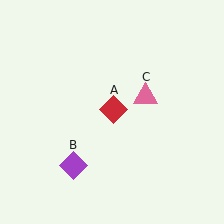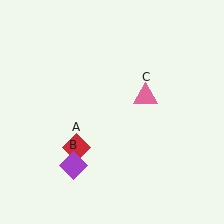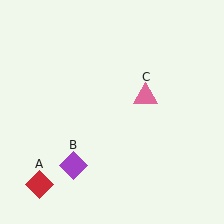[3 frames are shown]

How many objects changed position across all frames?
1 object changed position: red diamond (object A).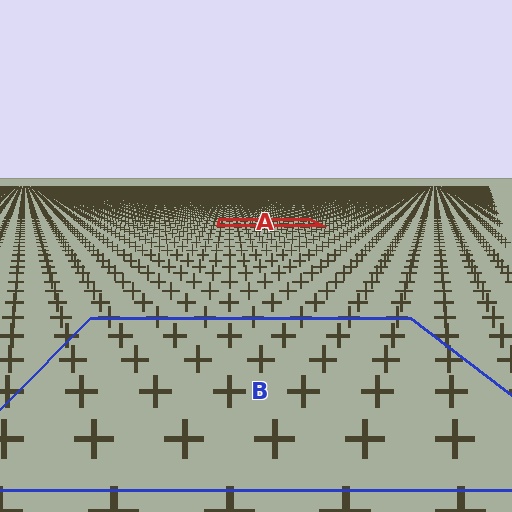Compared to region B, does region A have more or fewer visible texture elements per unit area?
Region A has more texture elements per unit area — they are packed more densely because it is farther away.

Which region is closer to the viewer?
Region B is closer. The texture elements there are larger and more spread out.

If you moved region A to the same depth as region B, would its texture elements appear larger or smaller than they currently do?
They would appear larger. At a closer depth, the same texture elements are projected at a bigger on-screen size.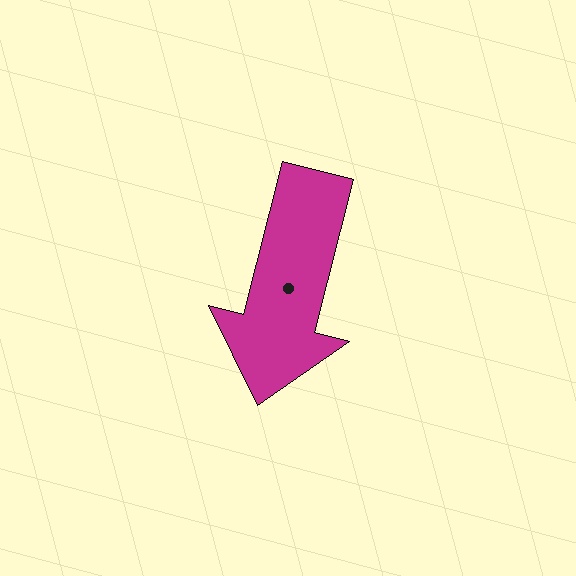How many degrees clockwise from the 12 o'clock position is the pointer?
Approximately 194 degrees.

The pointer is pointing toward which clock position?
Roughly 6 o'clock.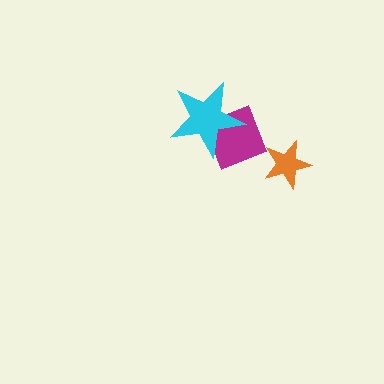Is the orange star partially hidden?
No, no other shape covers it.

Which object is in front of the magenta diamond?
The cyan star is in front of the magenta diamond.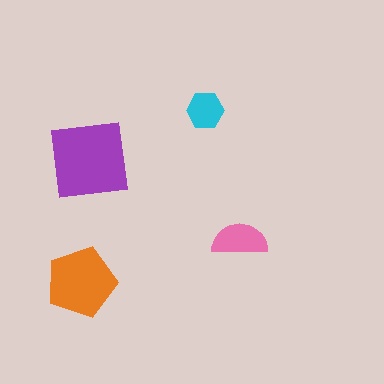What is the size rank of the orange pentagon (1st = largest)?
2nd.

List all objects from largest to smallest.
The purple square, the orange pentagon, the pink semicircle, the cyan hexagon.